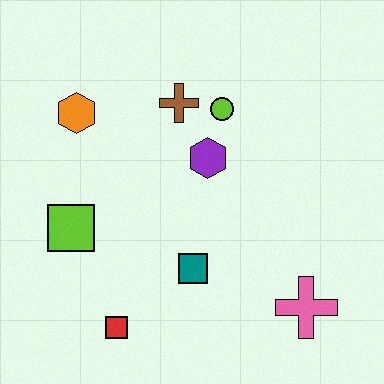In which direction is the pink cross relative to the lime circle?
The pink cross is below the lime circle.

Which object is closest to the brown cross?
The lime circle is closest to the brown cross.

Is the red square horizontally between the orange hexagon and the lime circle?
Yes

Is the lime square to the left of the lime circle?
Yes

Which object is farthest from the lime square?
The pink cross is farthest from the lime square.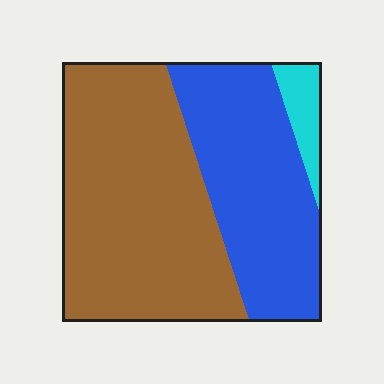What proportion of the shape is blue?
Blue takes up about three eighths (3/8) of the shape.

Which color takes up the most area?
Brown, at roughly 55%.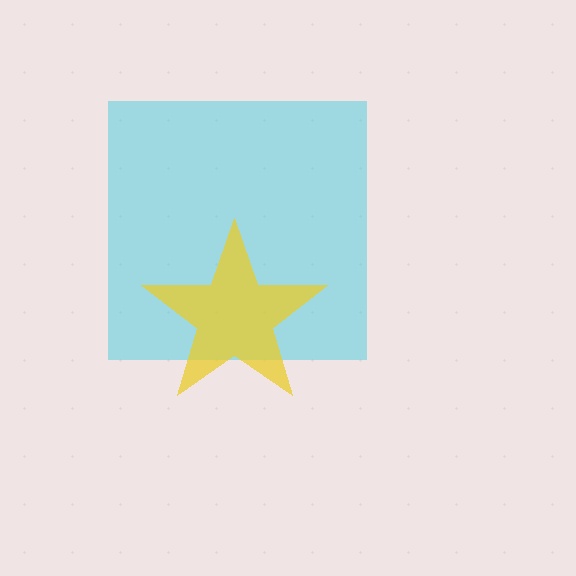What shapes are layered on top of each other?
The layered shapes are: a cyan square, a yellow star.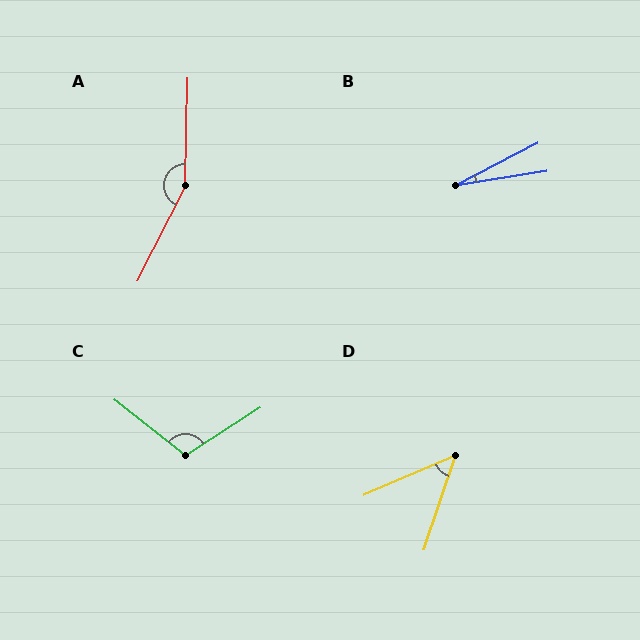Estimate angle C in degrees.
Approximately 109 degrees.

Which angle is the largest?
A, at approximately 154 degrees.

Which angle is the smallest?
B, at approximately 19 degrees.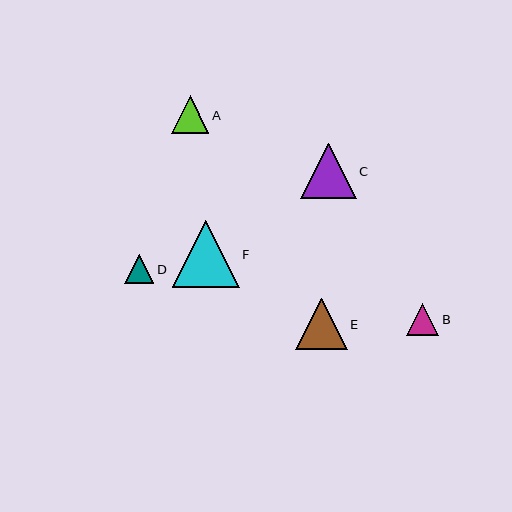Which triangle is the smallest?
Triangle D is the smallest with a size of approximately 29 pixels.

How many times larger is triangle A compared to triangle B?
Triangle A is approximately 1.2 times the size of triangle B.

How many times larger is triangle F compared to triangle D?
Triangle F is approximately 2.3 times the size of triangle D.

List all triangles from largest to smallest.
From largest to smallest: F, C, E, A, B, D.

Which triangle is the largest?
Triangle F is the largest with a size of approximately 67 pixels.